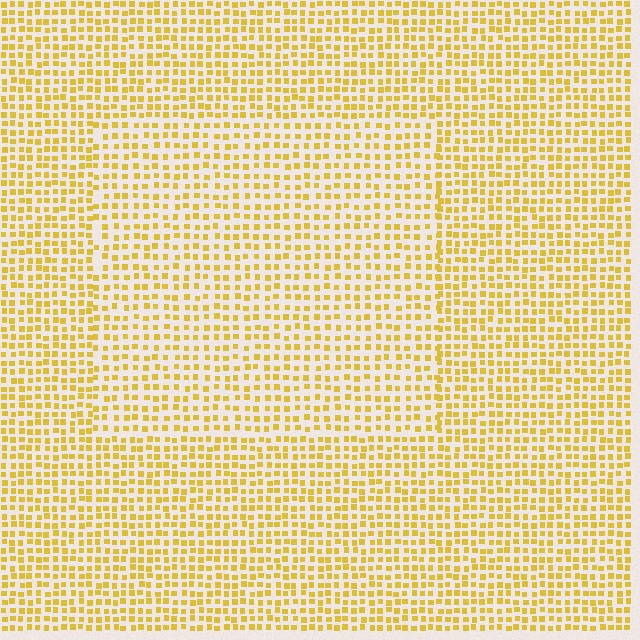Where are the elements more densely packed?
The elements are more densely packed outside the rectangle boundary.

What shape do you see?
I see a rectangle.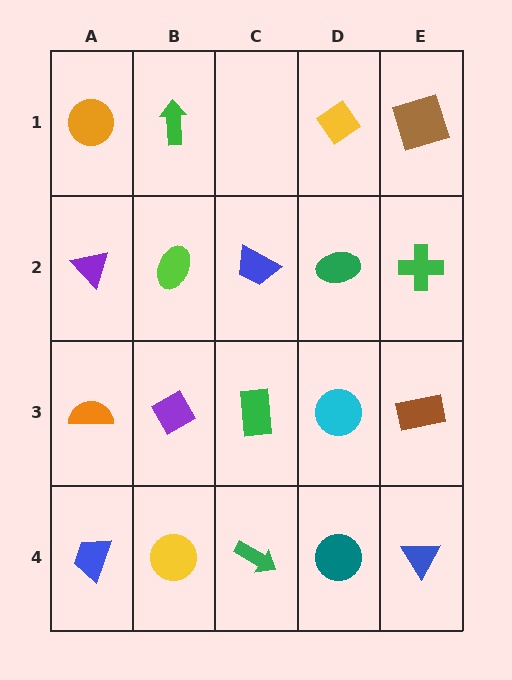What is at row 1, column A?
An orange circle.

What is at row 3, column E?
A brown rectangle.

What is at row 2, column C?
A blue trapezoid.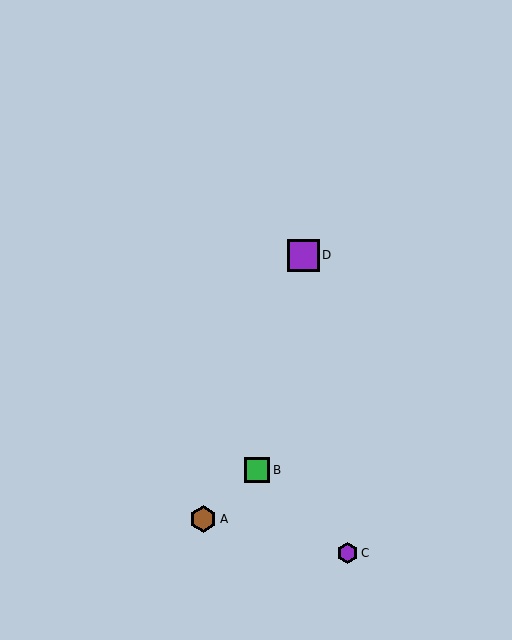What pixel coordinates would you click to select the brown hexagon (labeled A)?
Click at (203, 519) to select the brown hexagon A.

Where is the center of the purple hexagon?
The center of the purple hexagon is at (347, 553).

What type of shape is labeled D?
Shape D is a purple square.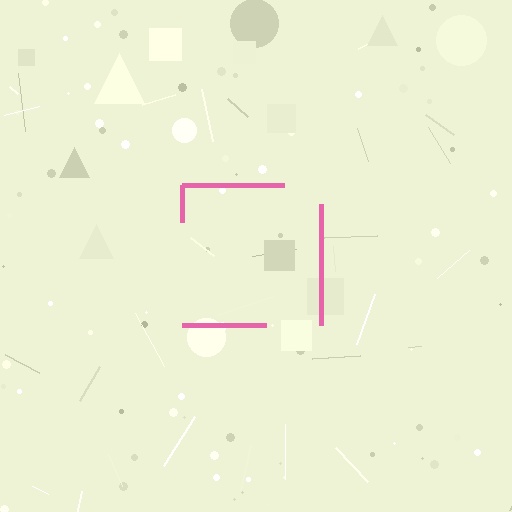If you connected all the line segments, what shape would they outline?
They would outline a square.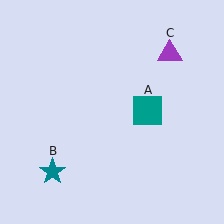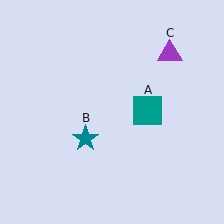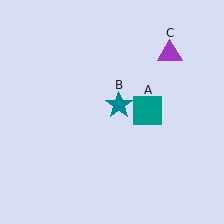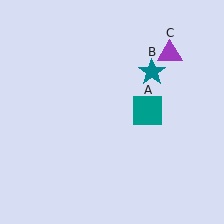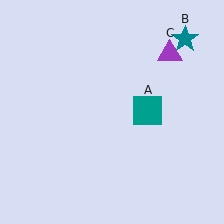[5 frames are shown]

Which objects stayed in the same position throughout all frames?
Teal square (object A) and purple triangle (object C) remained stationary.